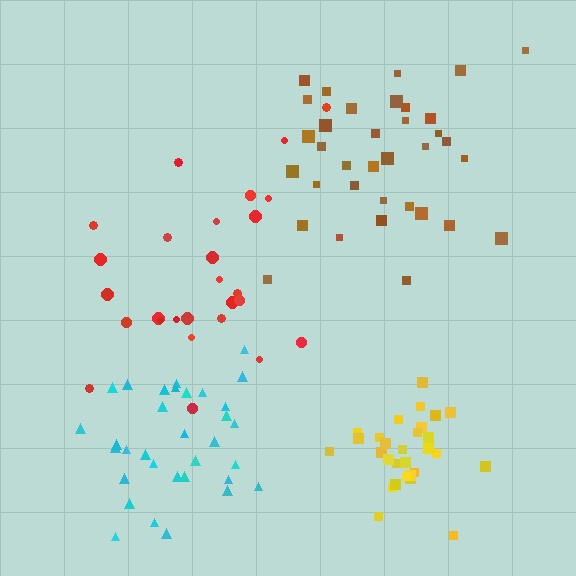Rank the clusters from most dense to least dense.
yellow, cyan, brown, red.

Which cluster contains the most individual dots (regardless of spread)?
Brown (35).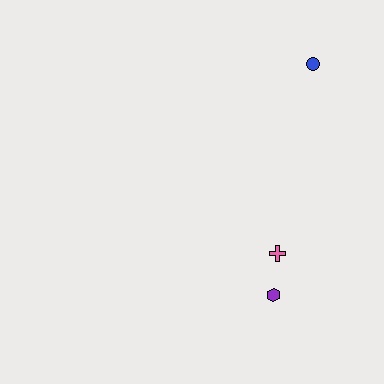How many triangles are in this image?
There are no triangles.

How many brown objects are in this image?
There are no brown objects.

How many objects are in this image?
There are 3 objects.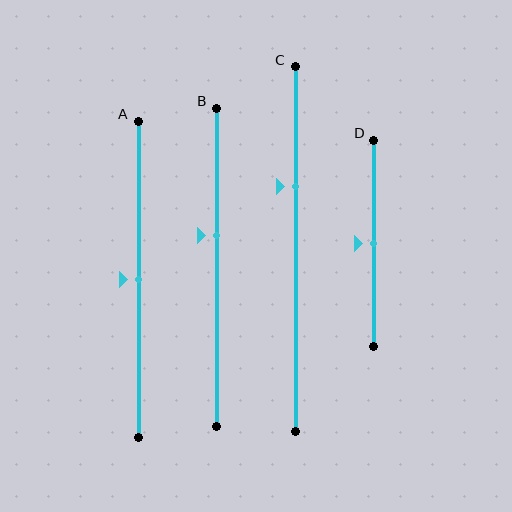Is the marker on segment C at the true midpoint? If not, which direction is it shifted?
No, the marker on segment C is shifted upward by about 17% of the segment length.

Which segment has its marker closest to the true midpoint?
Segment A has its marker closest to the true midpoint.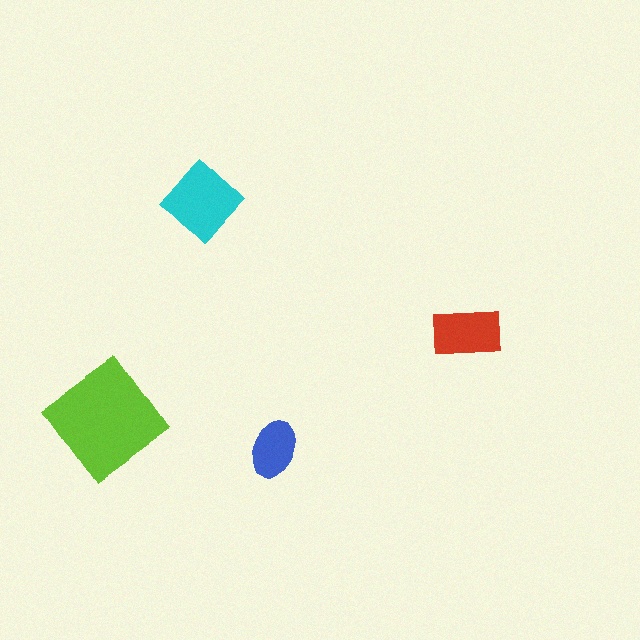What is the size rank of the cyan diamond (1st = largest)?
2nd.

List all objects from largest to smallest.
The lime diamond, the cyan diamond, the red rectangle, the blue ellipse.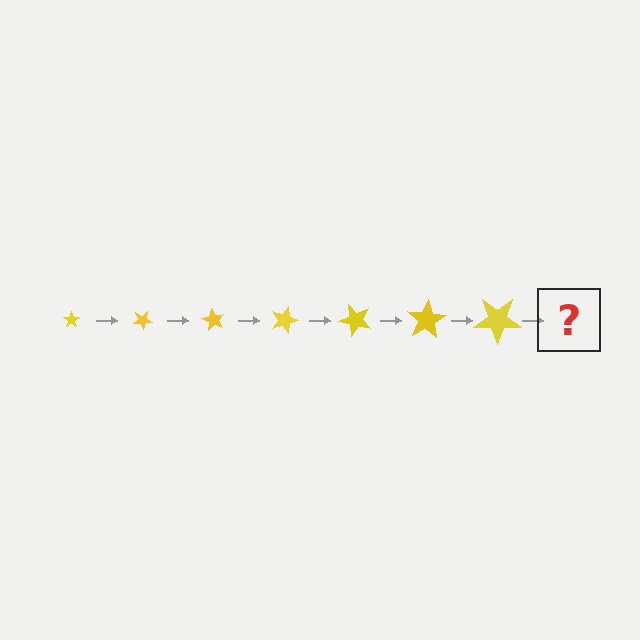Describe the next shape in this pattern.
It should be a star, larger than the previous one and rotated 210 degrees from the start.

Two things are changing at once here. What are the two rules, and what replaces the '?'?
The two rules are that the star grows larger each step and it rotates 30 degrees each step. The '?' should be a star, larger than the previous one and rotated 210 degrees from the start.